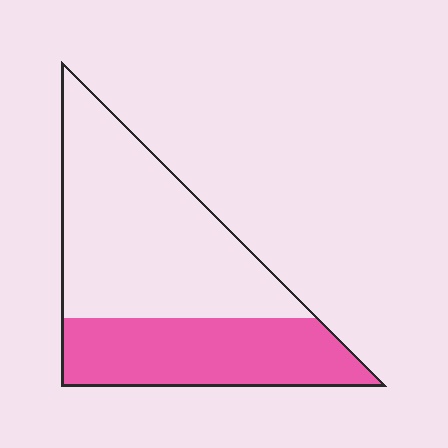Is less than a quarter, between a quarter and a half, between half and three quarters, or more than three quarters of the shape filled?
Between a quarter and a half.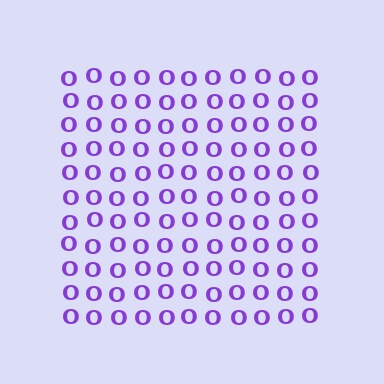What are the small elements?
The small elements are letter O's.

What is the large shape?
The large shape is a square.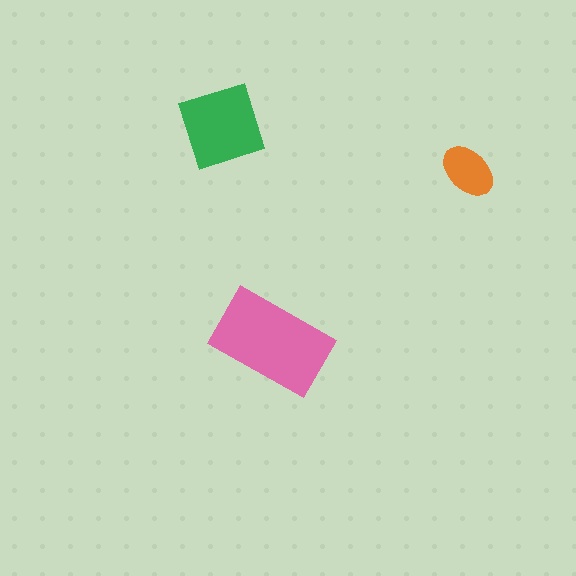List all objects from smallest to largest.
The orange ellipse, the green square, the pink rectangle.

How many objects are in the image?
There are 3 objects in the image.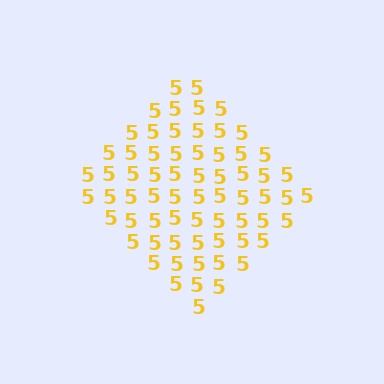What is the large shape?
The large shape is a diamond.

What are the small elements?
The small elements are digit 5's.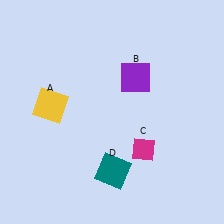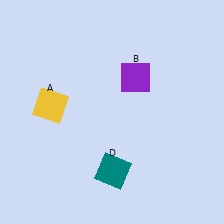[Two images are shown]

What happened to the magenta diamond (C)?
The magenta diamond (C) was removed in Image 2. It was in the bottom-right area of Image 1.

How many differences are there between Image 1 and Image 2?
There is 1 difference between the two images.